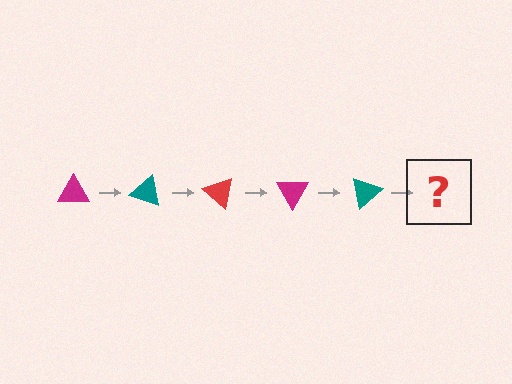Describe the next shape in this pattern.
It should be a red triangle, rotated 100 degrees from the start.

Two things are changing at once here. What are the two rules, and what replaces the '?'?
The two rules are that it rotates 20 degrees each step and the color cycles through magenta, teal, and red. The '?' should be a red triangle, rotated 100 degrees from the start.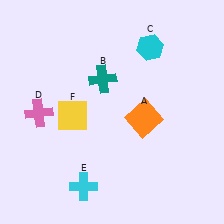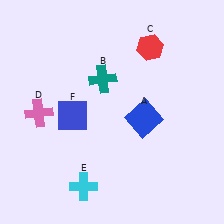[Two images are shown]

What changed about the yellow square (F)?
In Image 1, F is yellow. In Image 2, it changed to blue.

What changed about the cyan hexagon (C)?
In Image 1, C is cyan. In Image 2, it changed to red.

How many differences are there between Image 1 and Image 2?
There are 3 differences between the two images.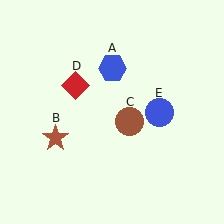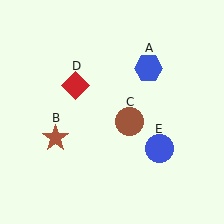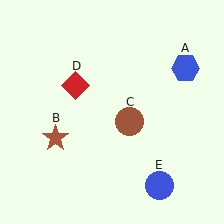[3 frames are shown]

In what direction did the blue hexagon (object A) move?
The blue hexagon (object A) moved right.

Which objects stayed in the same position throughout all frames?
Brown star (object B) and brown circle (object C) and red diamond (object D) remained stationary.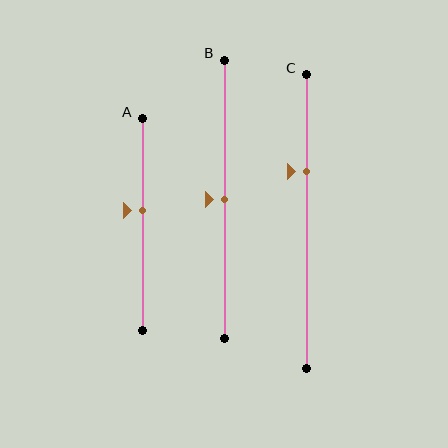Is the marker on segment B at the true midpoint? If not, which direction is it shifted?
Yes, the marker on segment B is at the true midpoint.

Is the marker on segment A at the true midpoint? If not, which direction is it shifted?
No, the marker on segment A is shifted upward by about 7% of the segment length.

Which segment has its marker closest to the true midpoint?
Segment B has its marker closest to the true midpoint.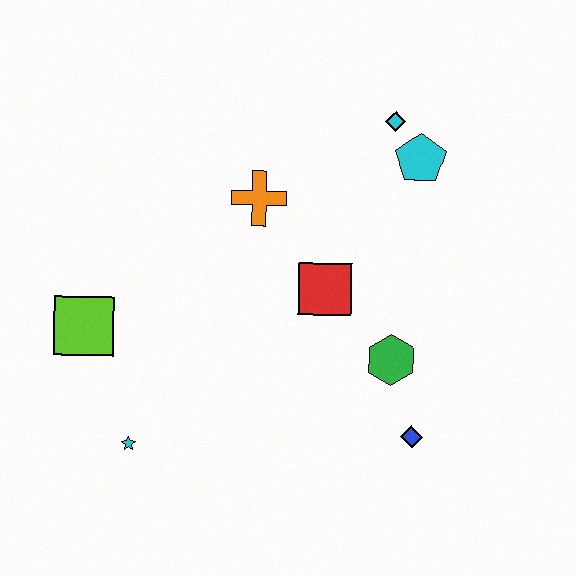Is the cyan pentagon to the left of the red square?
No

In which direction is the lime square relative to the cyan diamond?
The lime square is to the left of the cyan diamond.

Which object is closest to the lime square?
The cyan star is closest to the lime square.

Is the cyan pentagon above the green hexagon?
Yes